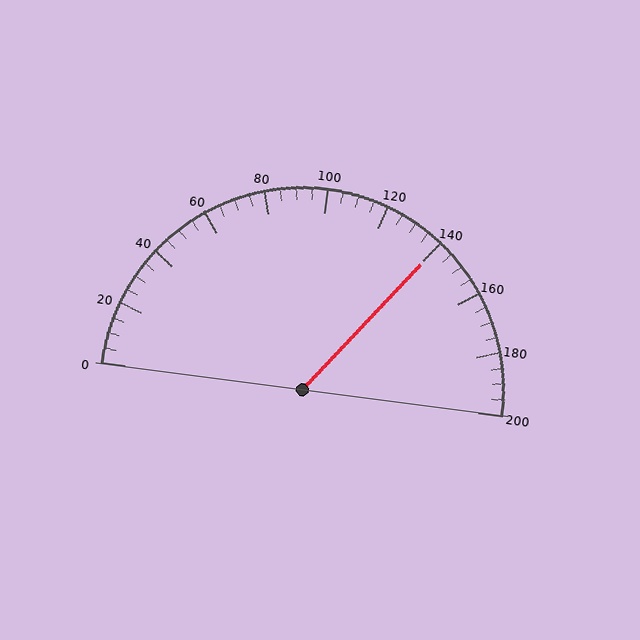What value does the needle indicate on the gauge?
The needle indicates approximately 140.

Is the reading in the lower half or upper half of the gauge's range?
The reading is in the upper half of the range (0 to 200).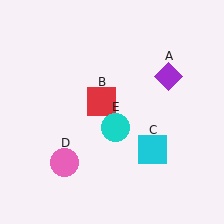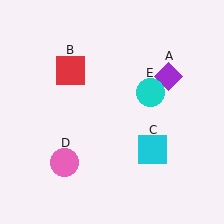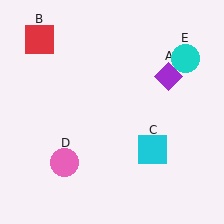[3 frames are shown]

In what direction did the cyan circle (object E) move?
The cyan circle (object E) moved up and to the right.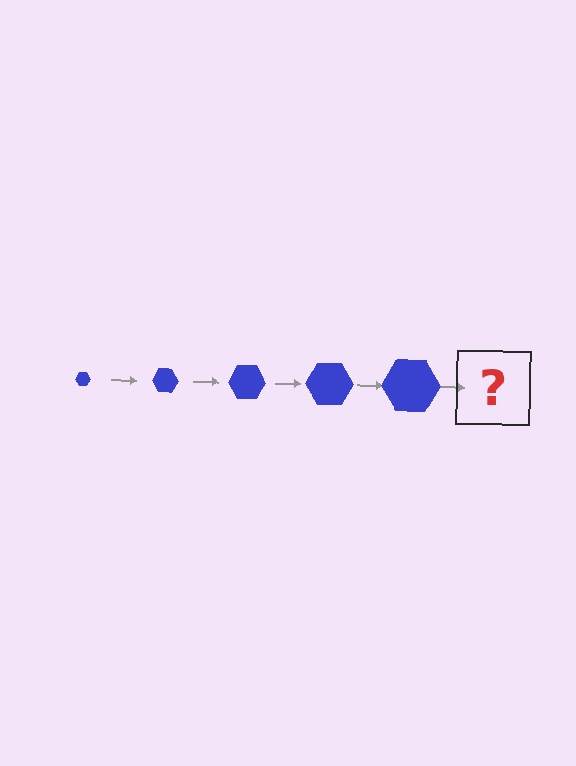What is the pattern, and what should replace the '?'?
The pattern is that the hexagon gets progressively larger each step. The '?' should be a blue hexagon, larger than the previous one.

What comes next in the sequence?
The next element should be a blue hexagon, larger than the previous one.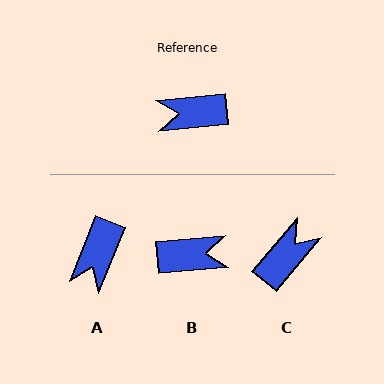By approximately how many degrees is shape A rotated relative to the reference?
Approximately 62 degrees counter-clockwise.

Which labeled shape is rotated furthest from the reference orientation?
B, about 179 degrees away.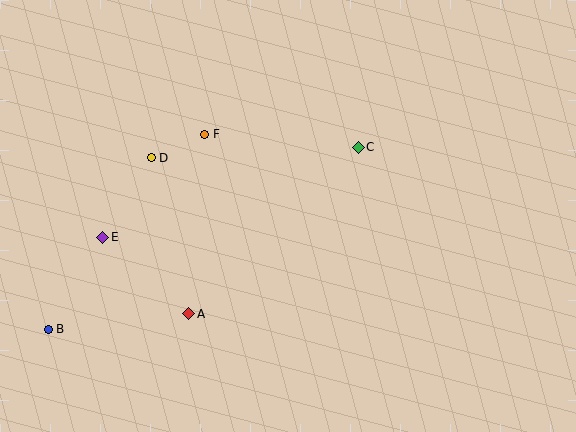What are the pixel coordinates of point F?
Point F is at (205, 134).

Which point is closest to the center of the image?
Point C at (358, 147) is closest to the center.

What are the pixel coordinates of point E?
Point E is at (103, 237).